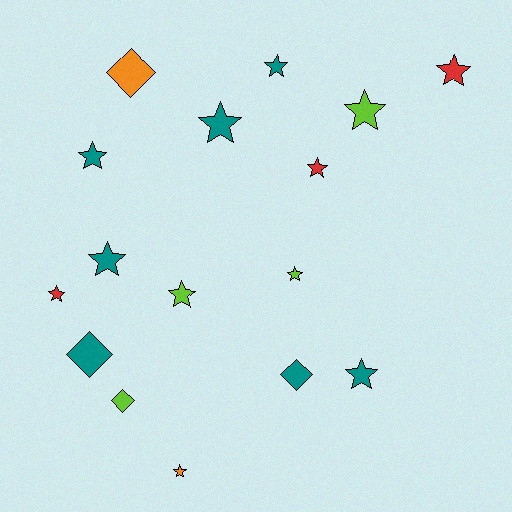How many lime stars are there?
There are 3 lime stars.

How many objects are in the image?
There are 16 objects.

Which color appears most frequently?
Teal, with 7 objects.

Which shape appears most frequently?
Star, with 12 objects.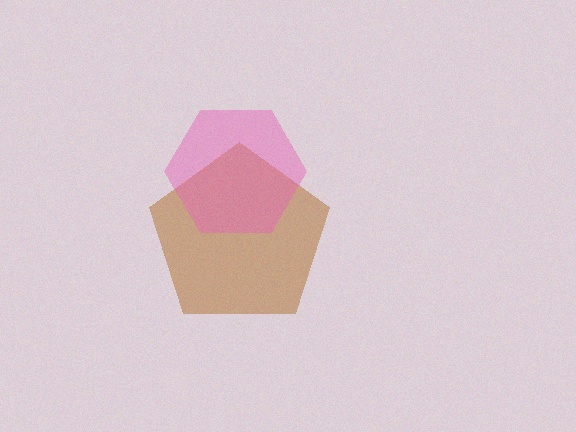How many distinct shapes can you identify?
There are 2 distinct shapes: a brown pentagon, a pink hexagon.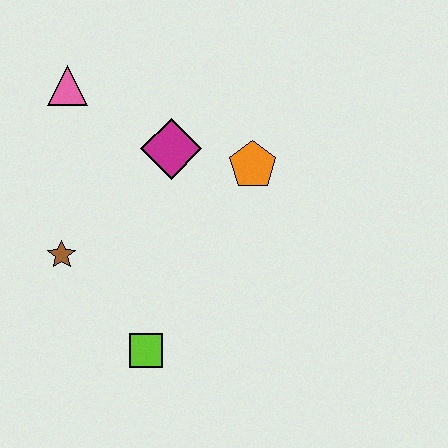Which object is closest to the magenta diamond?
The orange pentagon is closest to the magenta diamond.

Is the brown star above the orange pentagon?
No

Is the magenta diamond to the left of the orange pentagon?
Yes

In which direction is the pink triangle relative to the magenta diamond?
The pink triangle is to the left of the magenta diamond.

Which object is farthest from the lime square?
The pink triangle is farthest from the lime square.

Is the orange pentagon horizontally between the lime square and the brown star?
No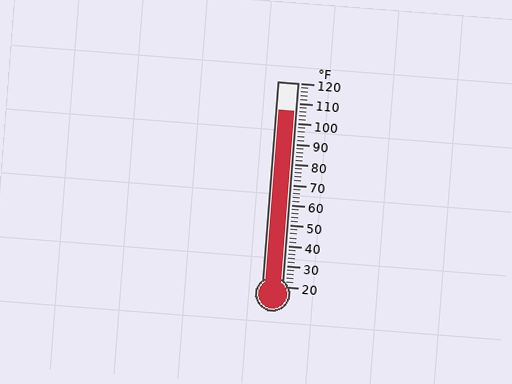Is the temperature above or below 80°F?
The temperature is above 80°F.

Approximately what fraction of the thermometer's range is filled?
The thermometer is filled to approximately 85% of its range.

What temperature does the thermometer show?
The thermometer shows approximately 106°F.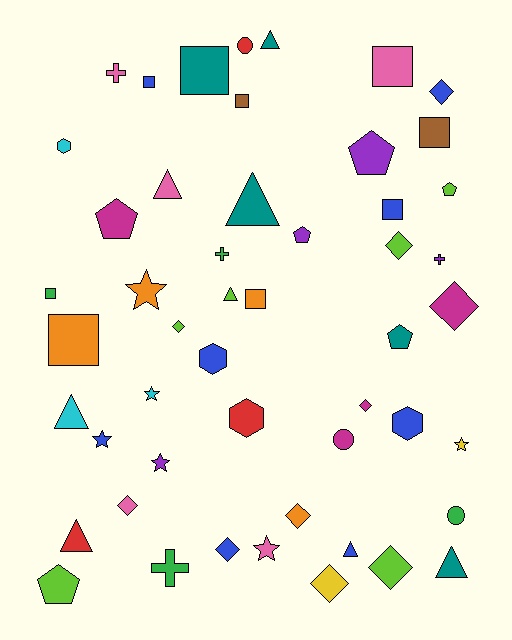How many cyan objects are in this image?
There are 3 cyan objects.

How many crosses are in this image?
There are 4 crosses.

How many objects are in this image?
There are 50 objects.